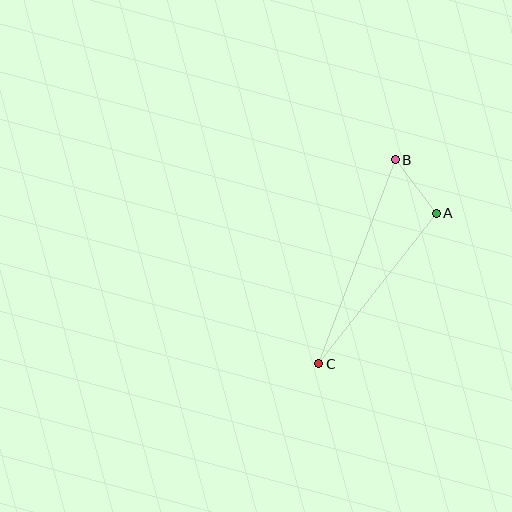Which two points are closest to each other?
Points A and B are closest to each other.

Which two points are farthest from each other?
Points B and C are farthest from each other.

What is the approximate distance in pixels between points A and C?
The distance between A and C is approximately 191 pixels.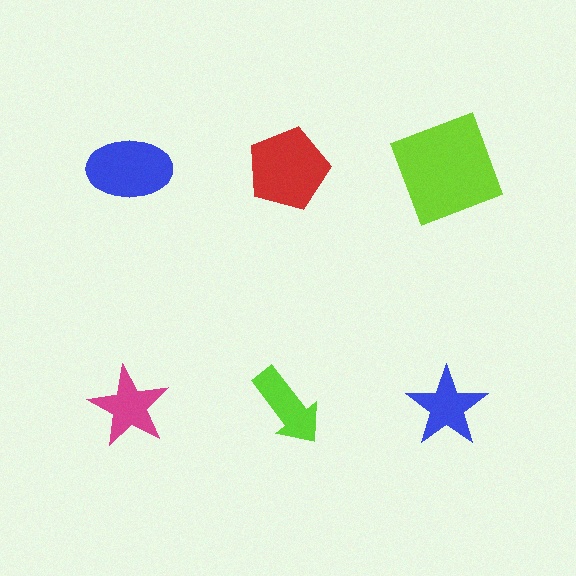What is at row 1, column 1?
A blue ellipse.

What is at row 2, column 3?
A blue star.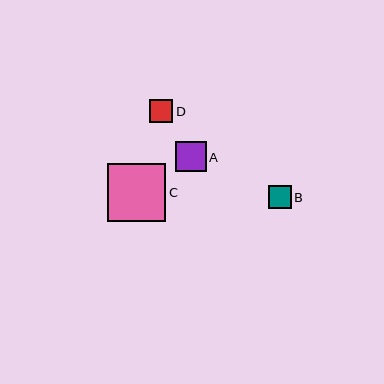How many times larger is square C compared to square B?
Square C is approximately 2.6 times the size of square B.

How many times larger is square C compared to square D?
Square C is approximately 2.5 times the size of square D.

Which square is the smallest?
Square B is the smallest with a size of approximately 23 pixels.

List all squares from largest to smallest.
From largest to smallest: C, A, D, B.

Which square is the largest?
Square C is the largest with a size of approximately 58 pixels.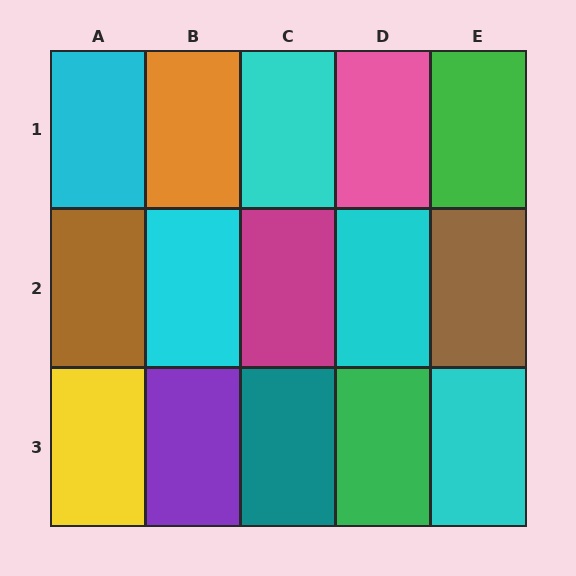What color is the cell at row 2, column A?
Brown.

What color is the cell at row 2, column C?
Magenta.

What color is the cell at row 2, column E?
Brown.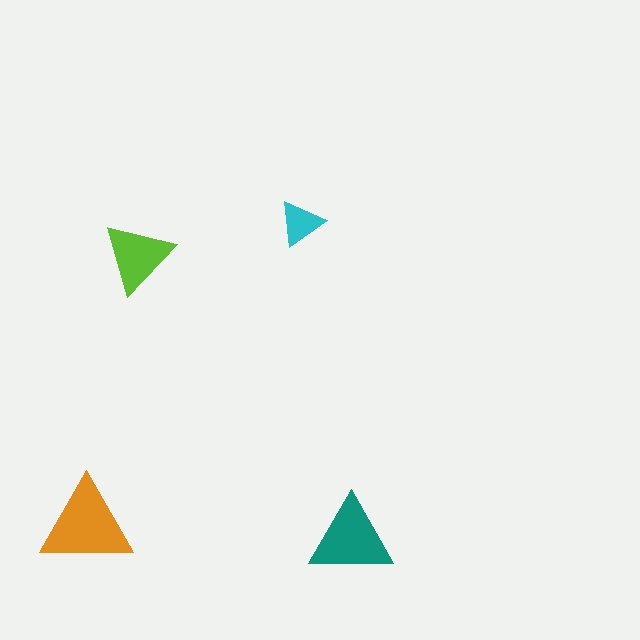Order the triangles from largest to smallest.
the orange one, the teal one, the lime one, the cyan one.